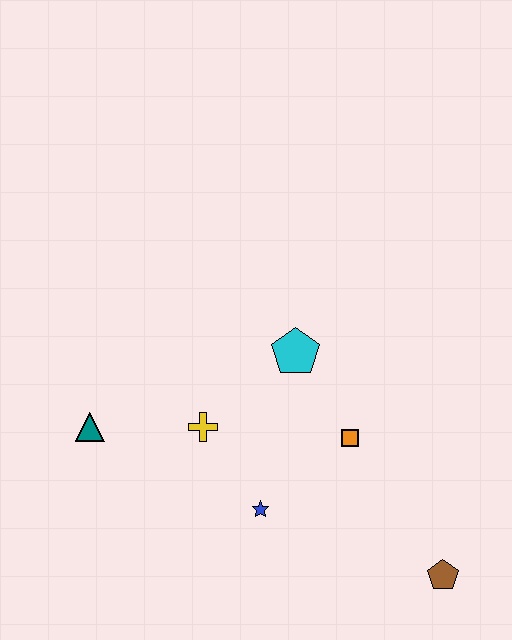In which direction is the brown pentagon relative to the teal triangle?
The brown pentagon is to the right of the teal triangle.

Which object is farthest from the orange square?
The teal triangle is farthest from the orange square.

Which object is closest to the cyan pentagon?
The orange square is closest to the cyan pentagon.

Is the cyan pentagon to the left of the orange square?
Yes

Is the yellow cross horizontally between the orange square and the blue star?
No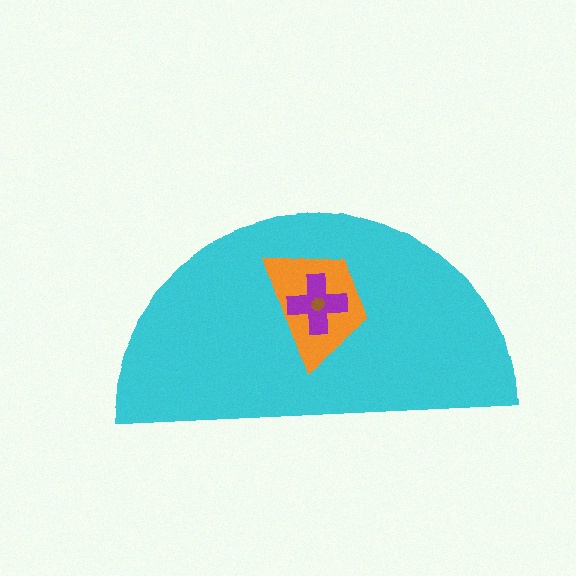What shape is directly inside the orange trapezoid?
The purple cross.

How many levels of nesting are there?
4.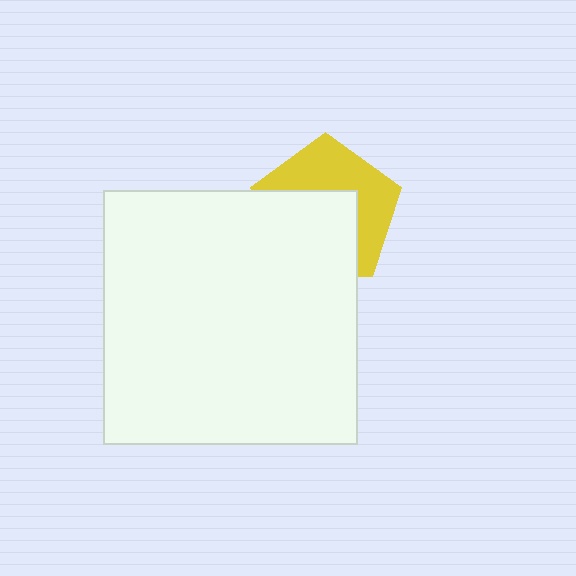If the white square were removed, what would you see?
You would see the complete yellow pentagon.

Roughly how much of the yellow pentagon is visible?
About half of it is visible (roughly 47%).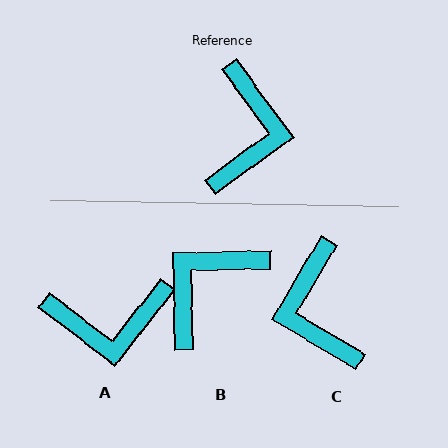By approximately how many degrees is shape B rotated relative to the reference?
Approximately 145 degrees counter-clockwise.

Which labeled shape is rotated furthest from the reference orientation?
C, about 157 degrees away.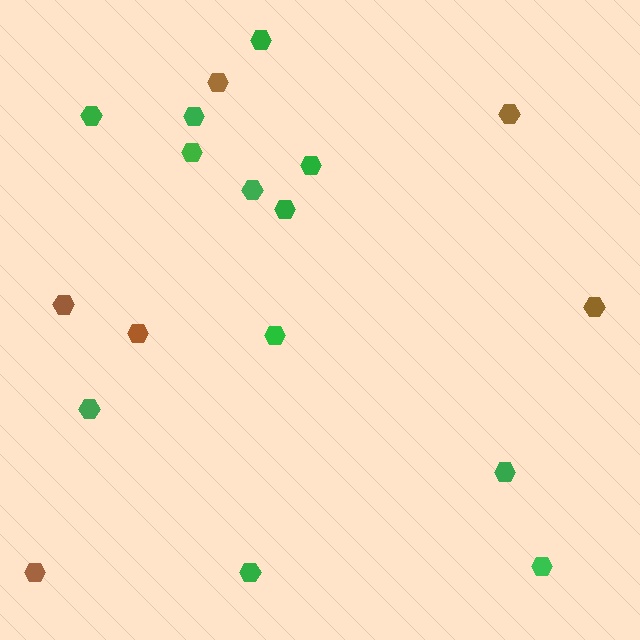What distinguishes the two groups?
There are 2 groups: one group of brown hexagons (6) and one group of green hexagons (12).